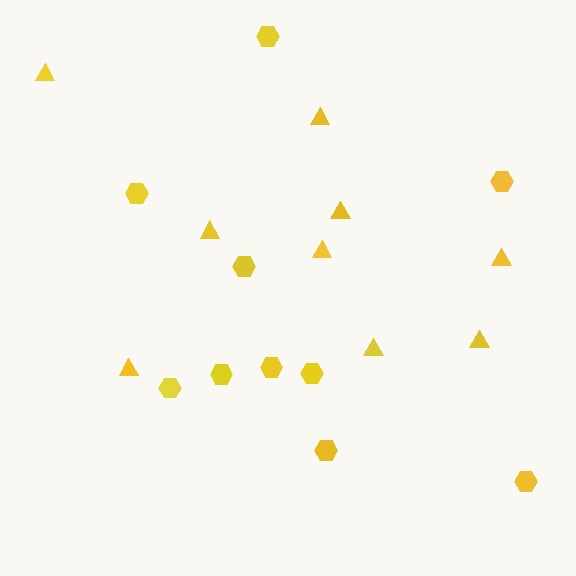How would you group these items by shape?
There are 2 groups: one group of hexagons (10) and one group of triangles (9).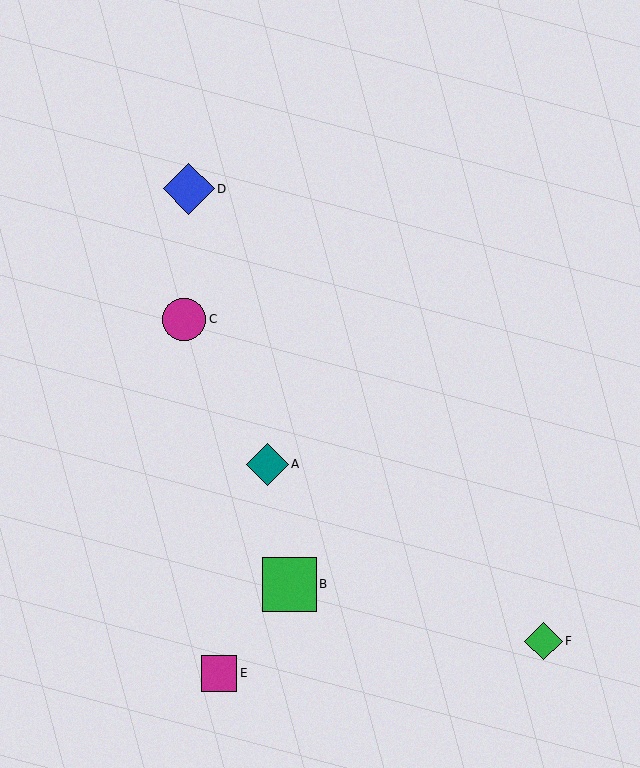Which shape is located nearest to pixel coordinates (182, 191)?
The blue diamond (labeled D) at (189, 189) is nearest to that location.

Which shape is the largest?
The green square (labeled B) is the largest.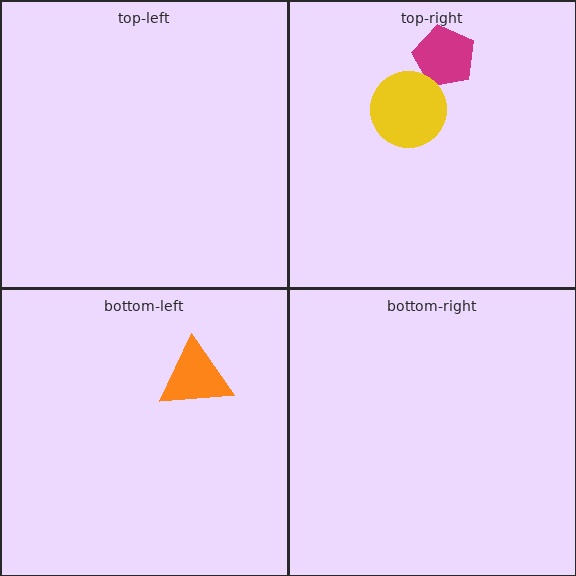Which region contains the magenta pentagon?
The top-right region.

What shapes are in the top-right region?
The magenta pentagon, the yellow circle.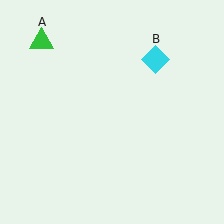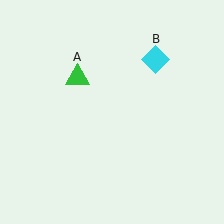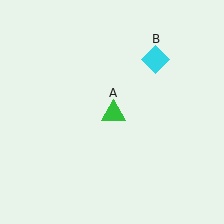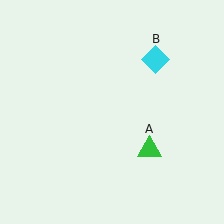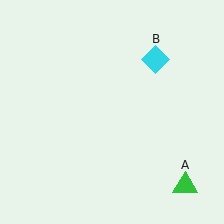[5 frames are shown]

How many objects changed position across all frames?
1 object changed position: green triangle (object A).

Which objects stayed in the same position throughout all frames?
Cyan diamond (object B) remained stationary.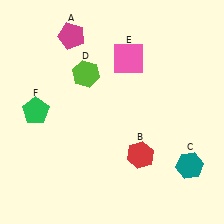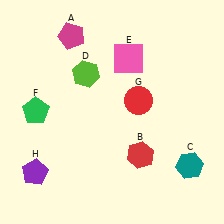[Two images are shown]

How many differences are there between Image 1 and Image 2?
There are 2 differences between the two images.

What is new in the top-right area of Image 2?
A red circle (G) was added in the top-right area of Image 2.